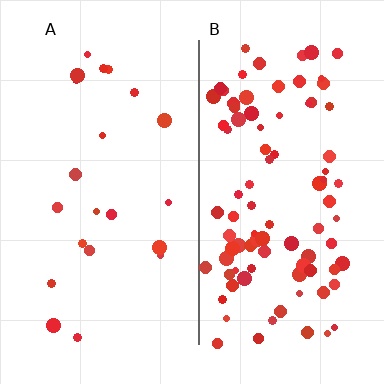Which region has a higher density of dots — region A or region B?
B (the right).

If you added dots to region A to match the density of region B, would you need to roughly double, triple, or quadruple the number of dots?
Approximately quadruple.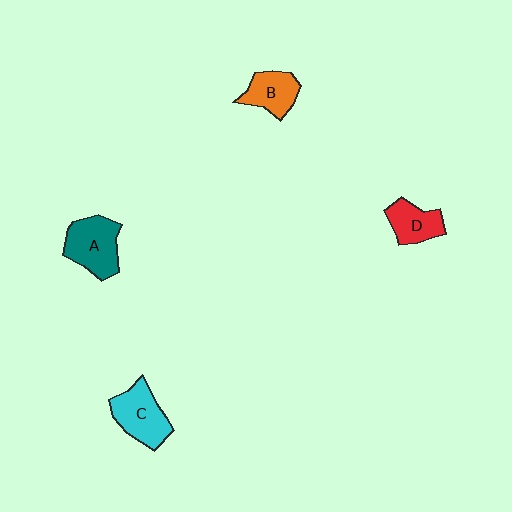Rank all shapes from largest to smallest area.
From largest to smallest: A (teal), C (cyan), B (orange), D (red).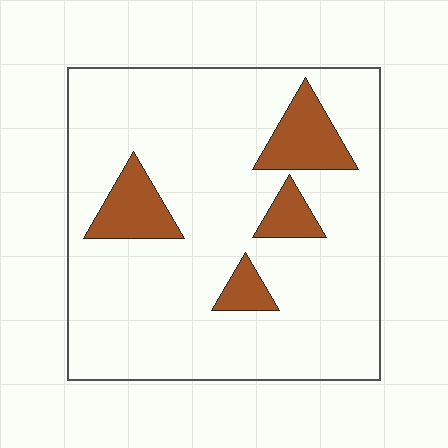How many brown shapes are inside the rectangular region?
4.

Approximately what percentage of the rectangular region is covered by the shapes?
Approximately 15%.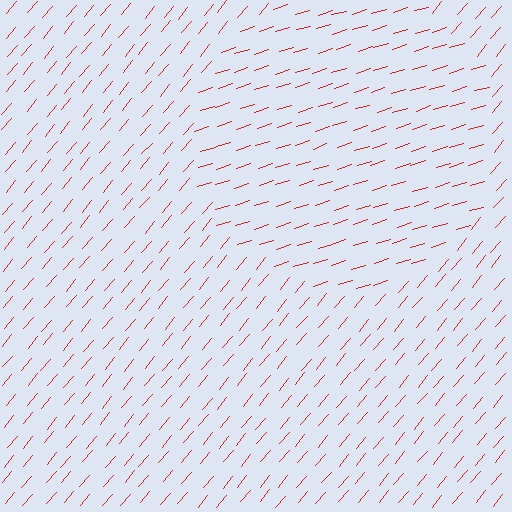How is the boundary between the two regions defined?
The boundary is defined purely by a change in line orientation (approximately 33 degrees difference). All lines are the same color and thickness.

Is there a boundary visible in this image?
Yes, there is a texture boundary formed by a change in line orientation.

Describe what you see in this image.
The image is filled with small red line segments. A circle region in the image has lines oriented differently from the surrounding lines, creating a visible texture boundary.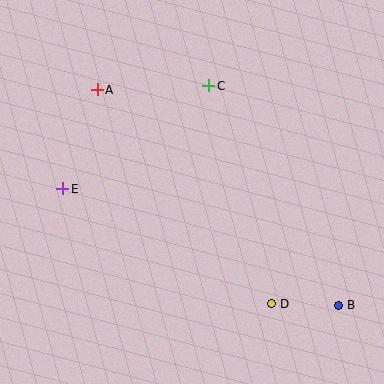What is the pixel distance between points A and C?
The distance between A and C is 112 pixels.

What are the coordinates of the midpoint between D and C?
The midpoint between D and C is at (240, 195).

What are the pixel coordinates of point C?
Point C is at (209, 86).